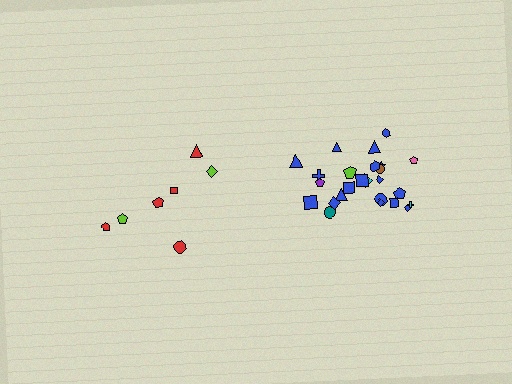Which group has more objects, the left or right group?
The right group.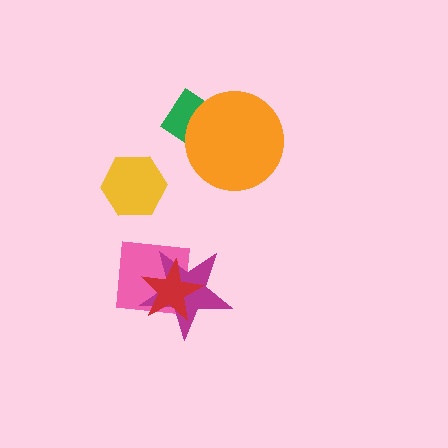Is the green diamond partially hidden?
Yes, it is partially covered by another shape.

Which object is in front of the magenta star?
The red star is in front of the magenta star.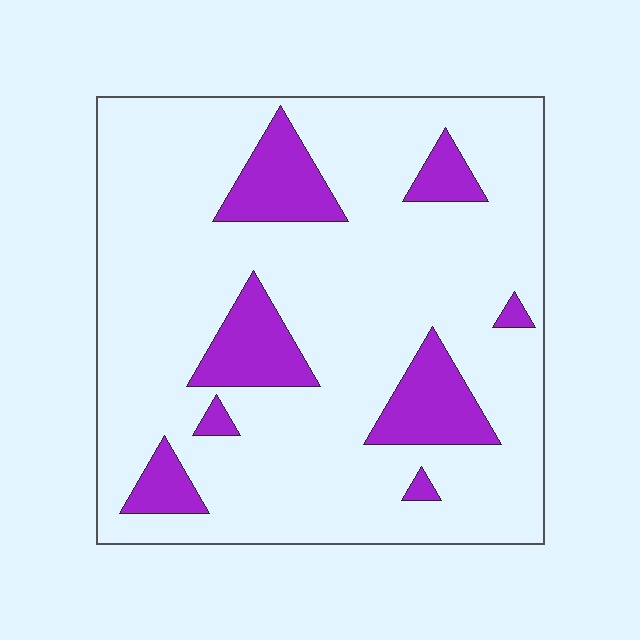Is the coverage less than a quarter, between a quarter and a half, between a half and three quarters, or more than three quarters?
Less than a quarter.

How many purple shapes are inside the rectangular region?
8.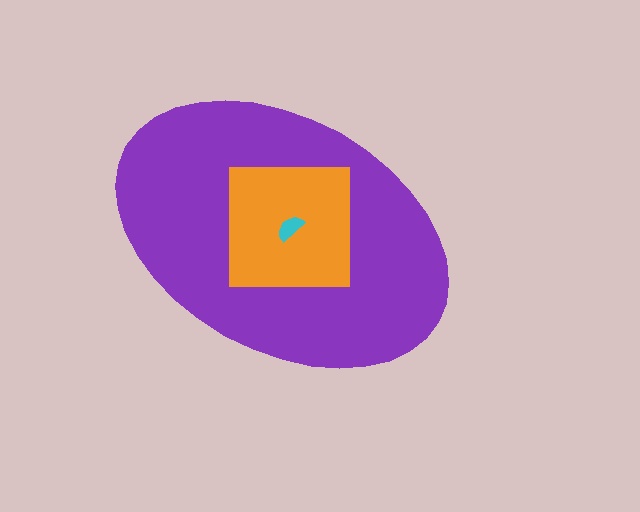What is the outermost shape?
The purple ellipse.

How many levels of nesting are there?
3.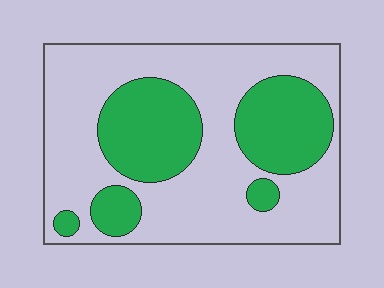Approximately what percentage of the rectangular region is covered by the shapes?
Approximately 35%.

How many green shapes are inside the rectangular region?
5.